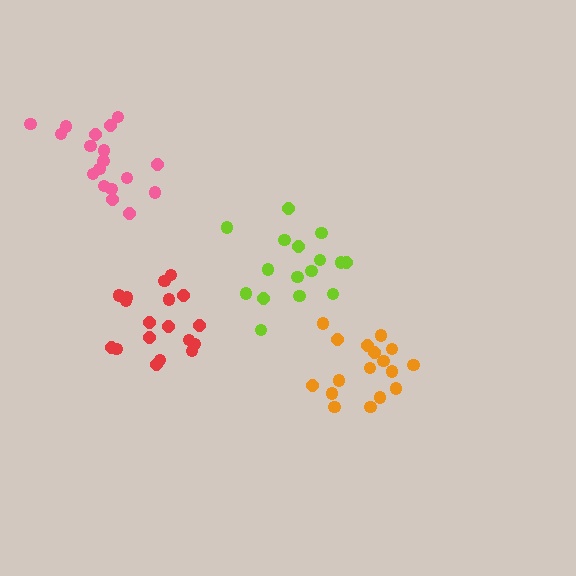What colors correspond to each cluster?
The clusters are colored: orange, lime, pink, red.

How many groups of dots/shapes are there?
There are 4 groups.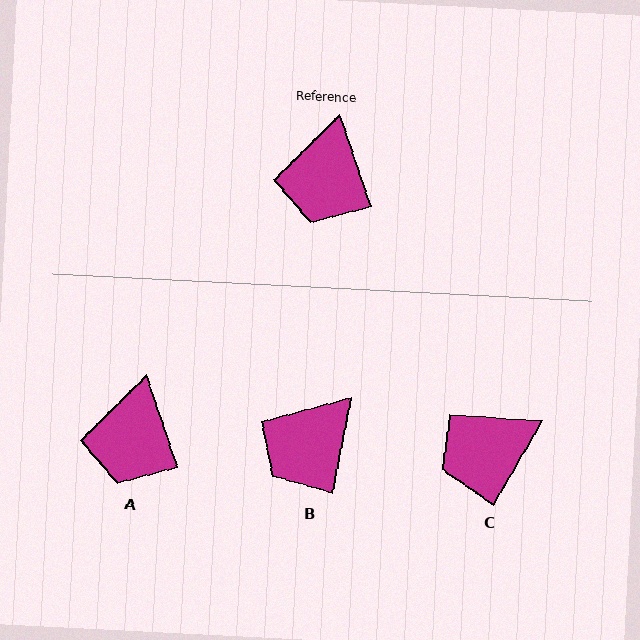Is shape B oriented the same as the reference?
No, it is off by about 29 degrees.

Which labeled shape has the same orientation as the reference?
A.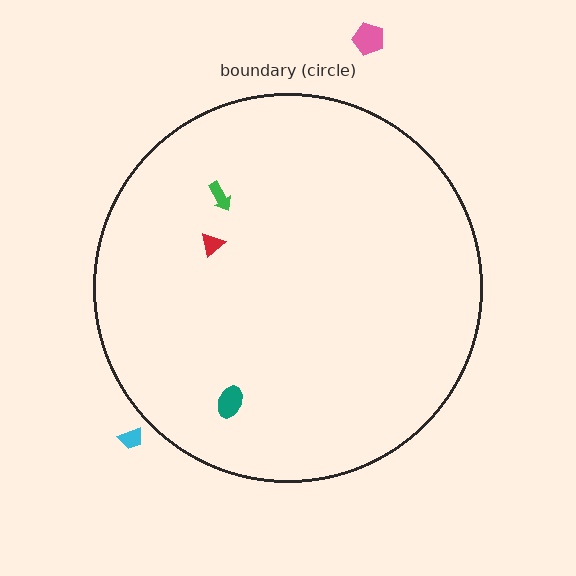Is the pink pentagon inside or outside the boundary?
Outside.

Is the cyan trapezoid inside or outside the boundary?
Outside.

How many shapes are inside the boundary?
3 inside, 2 outside.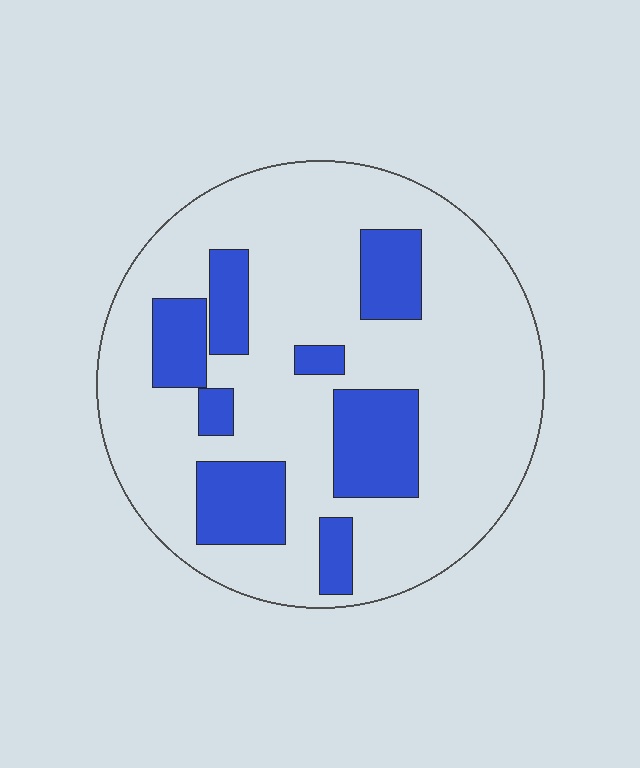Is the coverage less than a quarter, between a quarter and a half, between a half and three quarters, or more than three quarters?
Less than a quarter.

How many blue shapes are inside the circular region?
8.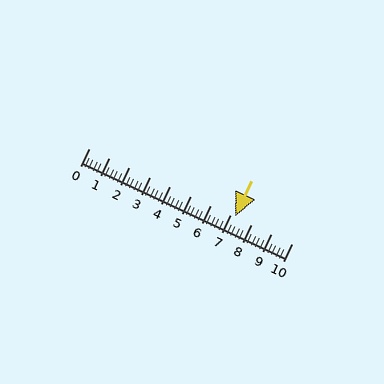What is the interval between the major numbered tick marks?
The major tick marks are spaced 1 units apart.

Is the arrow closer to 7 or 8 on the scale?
The arrow is closer to 7.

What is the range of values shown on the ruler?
The ruler shows values from 0 to 10.